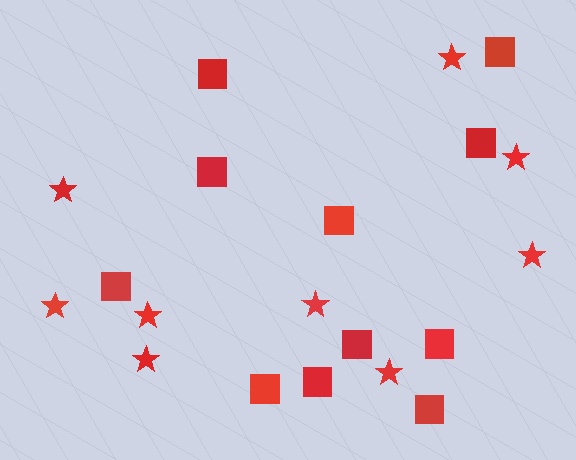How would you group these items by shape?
There are 2 groups: one group of stars (9) and one group of squares (11).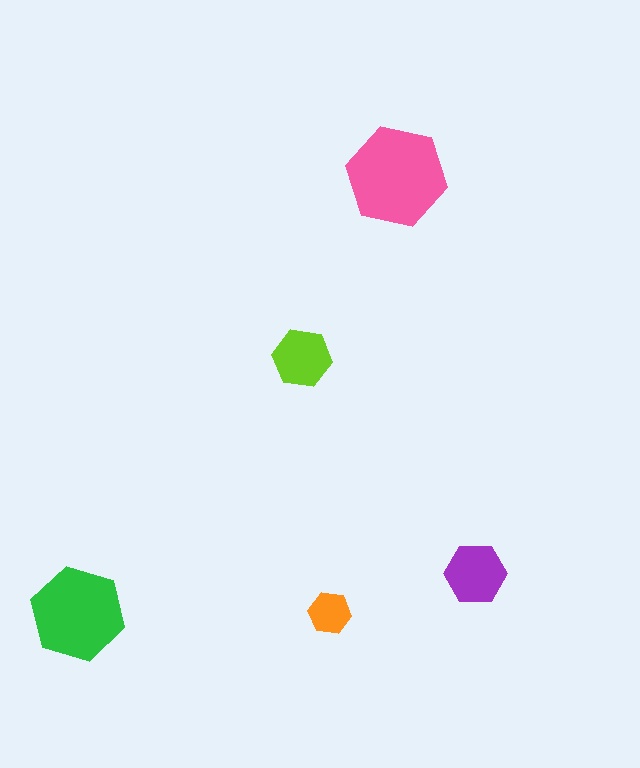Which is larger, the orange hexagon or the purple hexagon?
The purple one.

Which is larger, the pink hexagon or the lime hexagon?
The pink one.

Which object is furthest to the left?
The green hexagon is leftmost.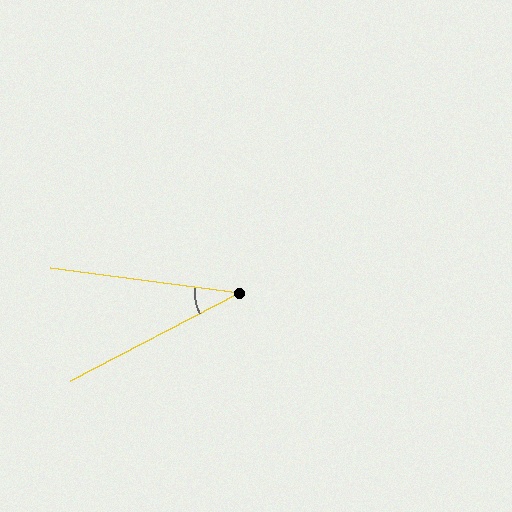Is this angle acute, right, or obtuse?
It is acute.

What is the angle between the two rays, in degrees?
Approximately 35 degrees.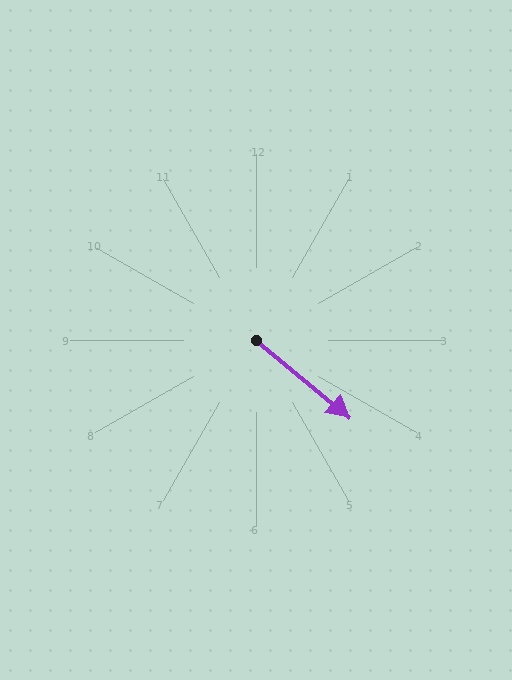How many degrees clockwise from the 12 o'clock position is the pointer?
Approximately 130 degrees.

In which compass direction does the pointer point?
Southeast.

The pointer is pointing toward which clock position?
Roughly 4 o'clock.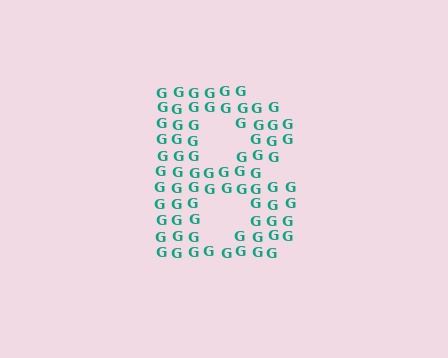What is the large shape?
The large shape is the letter B.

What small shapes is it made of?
It is made of small letter G's.